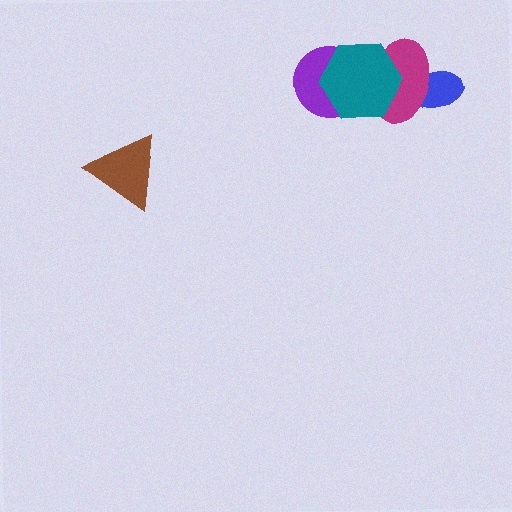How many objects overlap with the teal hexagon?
2 objects overlap with the teal hexagon.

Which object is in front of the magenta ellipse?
The teal hexagon is in front of the magenta ellipse.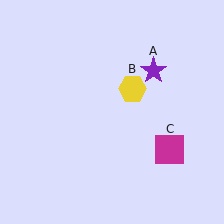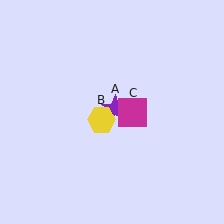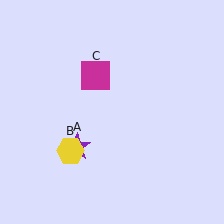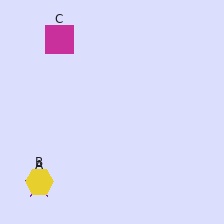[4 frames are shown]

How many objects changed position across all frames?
3 objects changed position: purple star (object A), yellow hexagon (object B), magenta square (object C).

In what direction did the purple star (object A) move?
The purple star (object A) moved down and to the left.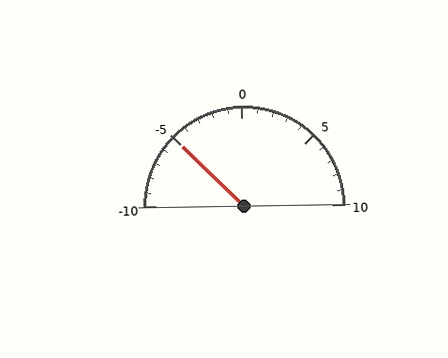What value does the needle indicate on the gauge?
The needle indicates approximately -5.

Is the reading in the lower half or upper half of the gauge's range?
The reading is in the lower half of the range (-10 to 10).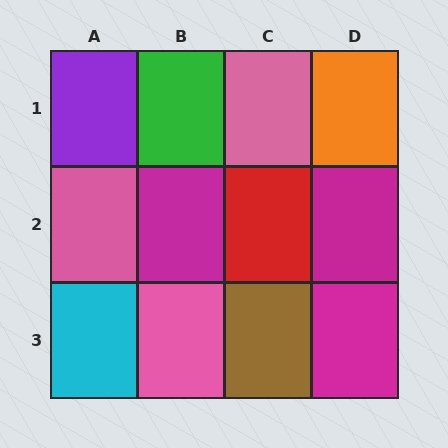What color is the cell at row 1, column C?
Pink.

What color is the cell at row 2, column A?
Pink.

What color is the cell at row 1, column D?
Orange.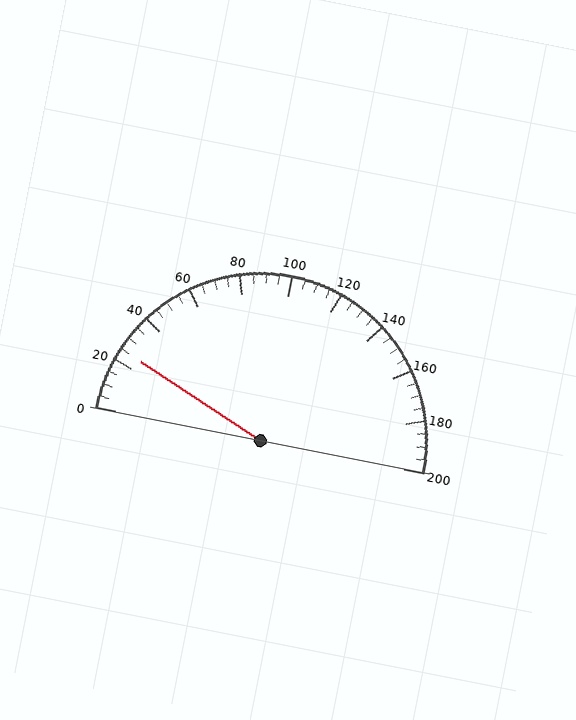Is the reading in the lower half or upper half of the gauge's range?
The reading is in the lower half of the range (0 to 200).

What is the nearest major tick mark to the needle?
The nearest major tick mark is 20.